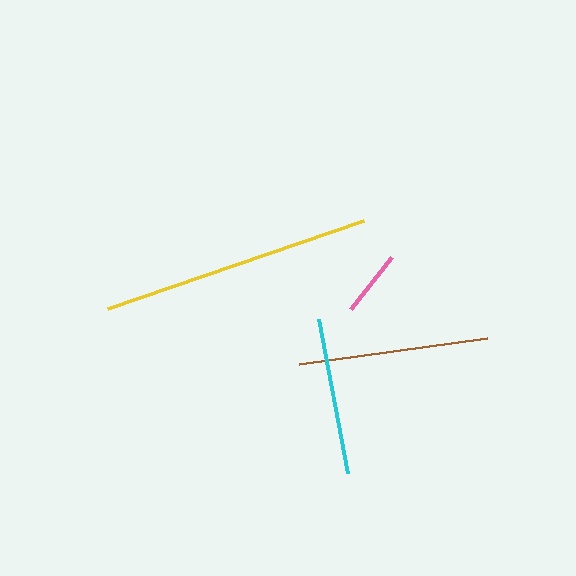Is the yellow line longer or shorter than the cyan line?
The yellow line is longer than the cyan line.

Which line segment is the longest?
The yellow line is the longest at approximately 271 pixels.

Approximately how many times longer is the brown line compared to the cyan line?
The brown line is approximately 1.2 times the length of the cyan line.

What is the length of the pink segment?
The pink segment is approximately 67 pixels long.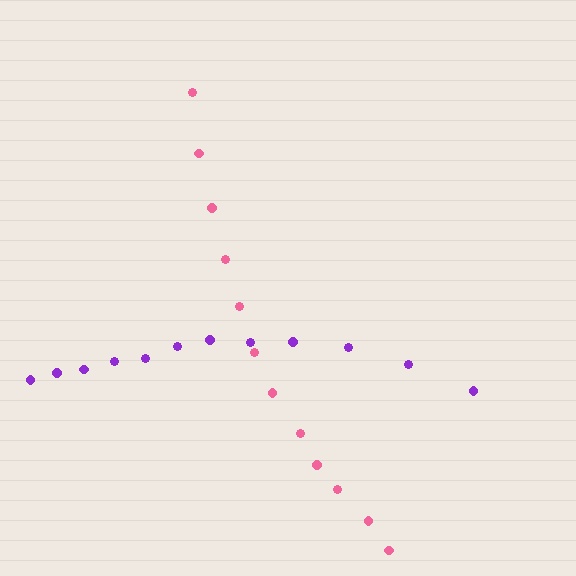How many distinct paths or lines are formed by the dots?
There are 2 distinct paths.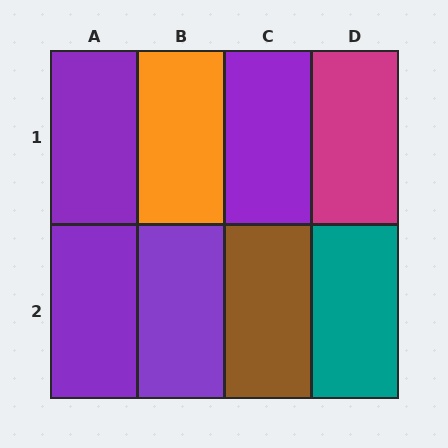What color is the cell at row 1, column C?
Purple.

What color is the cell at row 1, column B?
Orange.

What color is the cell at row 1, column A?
Purple.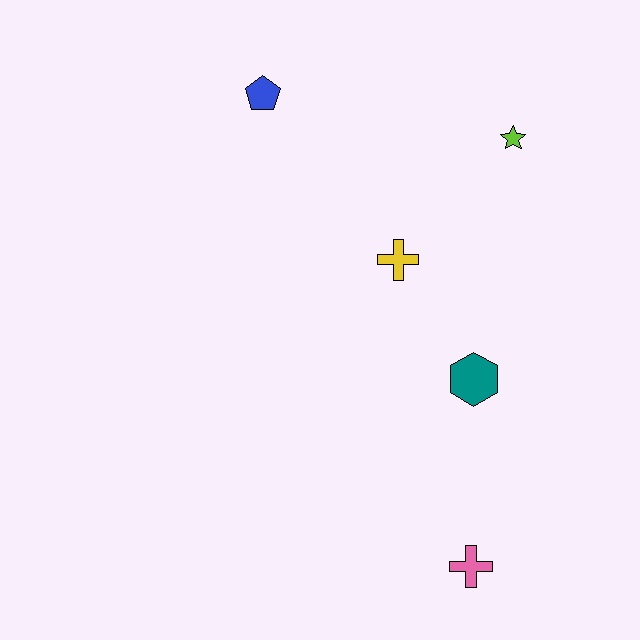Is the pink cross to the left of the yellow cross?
No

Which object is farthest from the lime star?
The pink cross is farthest from the lime star.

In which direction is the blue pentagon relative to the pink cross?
The blue pentagon is above the pink cross.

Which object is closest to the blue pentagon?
The yellow cross is closest to the blue pentagon.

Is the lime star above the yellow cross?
Yes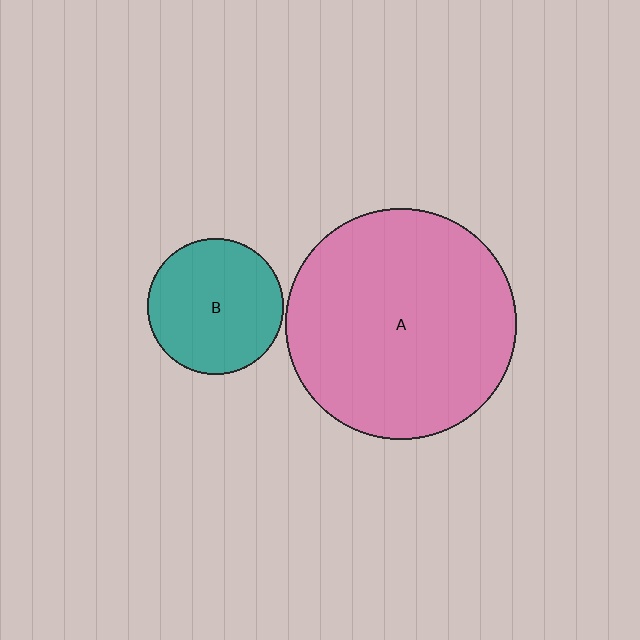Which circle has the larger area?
Circle A (pink).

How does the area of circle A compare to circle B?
Approximately 2.9 times.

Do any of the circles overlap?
No, none of the circles overlap.